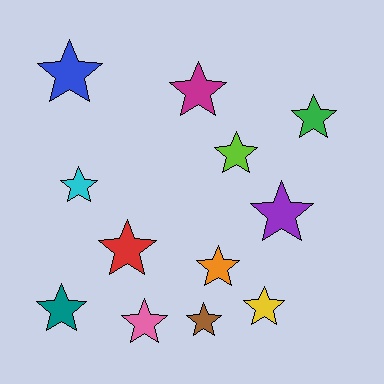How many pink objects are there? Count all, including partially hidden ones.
There is 1 pink object.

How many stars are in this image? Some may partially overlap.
There are 12 stars.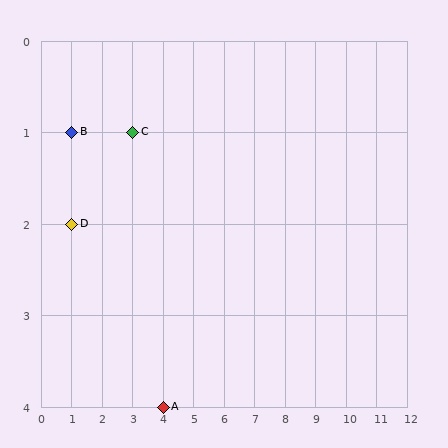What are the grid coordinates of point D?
Point D is at grid coordinates (1, 2).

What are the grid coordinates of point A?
Point A is at grid coordinates (4, 4).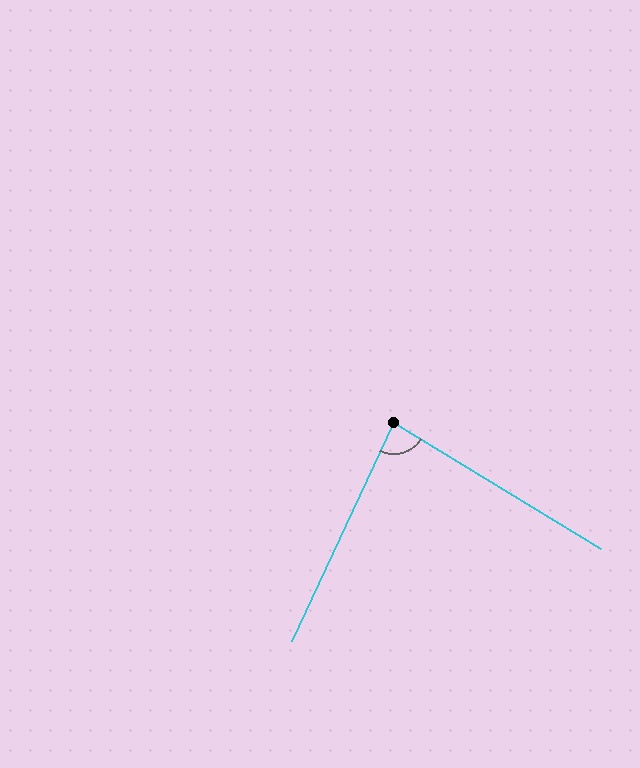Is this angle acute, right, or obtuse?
It is acute.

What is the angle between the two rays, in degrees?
Approximately 84 degrees.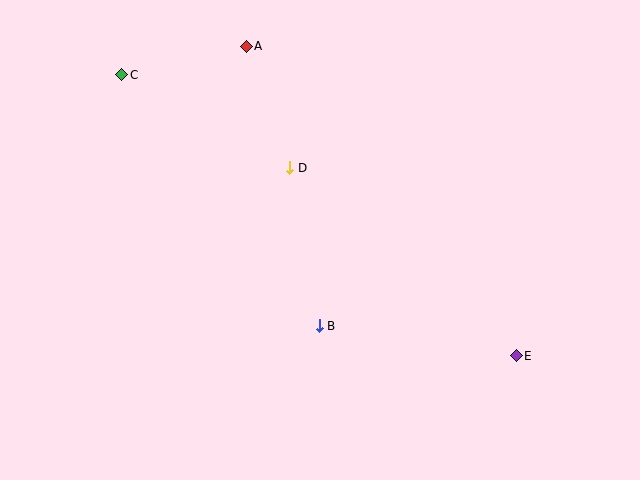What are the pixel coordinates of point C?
Point C is at (122, 75).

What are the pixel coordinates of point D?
Point D is at (290, 168).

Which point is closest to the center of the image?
Point D at (290, 168) is closest to the center.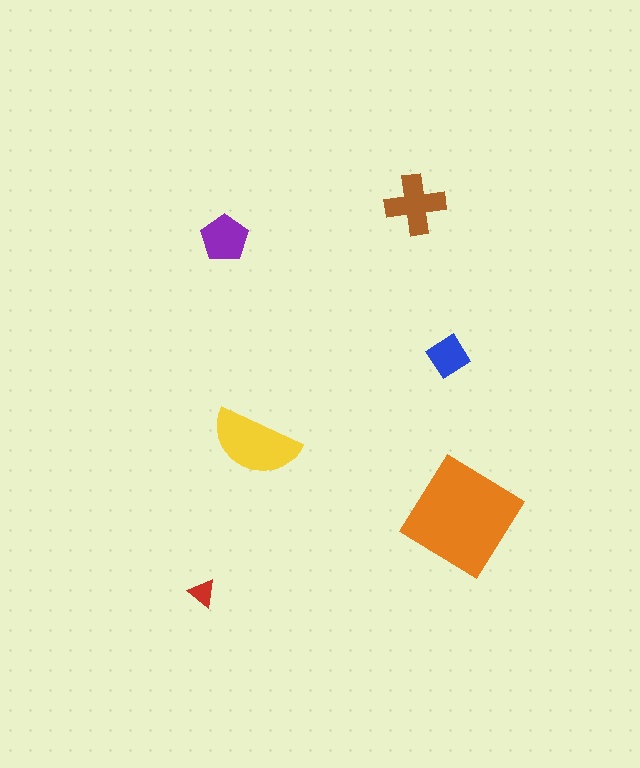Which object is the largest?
The orange diamond.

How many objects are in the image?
There are 6 objects in the image.